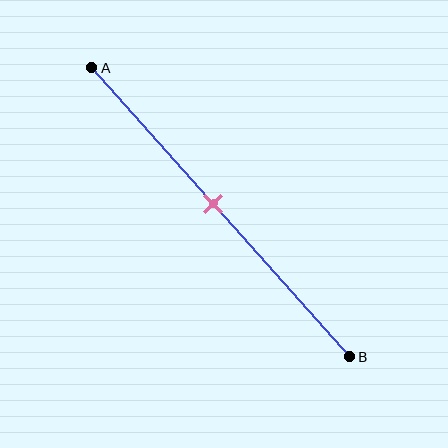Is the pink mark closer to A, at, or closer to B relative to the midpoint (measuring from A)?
The pink mark is approximately at the midpoint of segment AB.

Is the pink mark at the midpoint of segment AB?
Yes, the mark is approximately at the midpoint.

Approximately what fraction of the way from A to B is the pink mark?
The pink mark is approximately 45% of the way from A to B.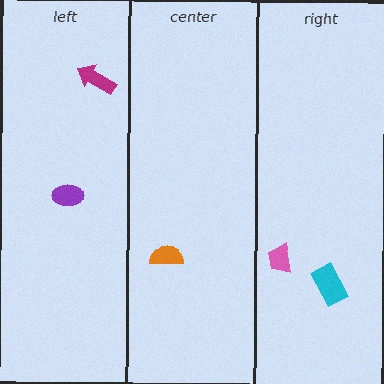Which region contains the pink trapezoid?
The right region.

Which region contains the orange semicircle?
The center region.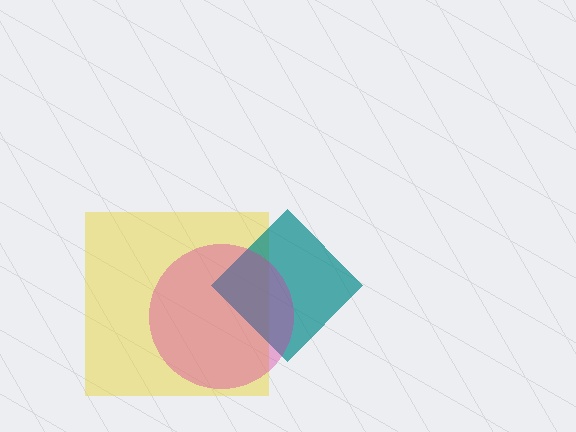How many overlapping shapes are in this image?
There are 3 overlapping shapes in the image.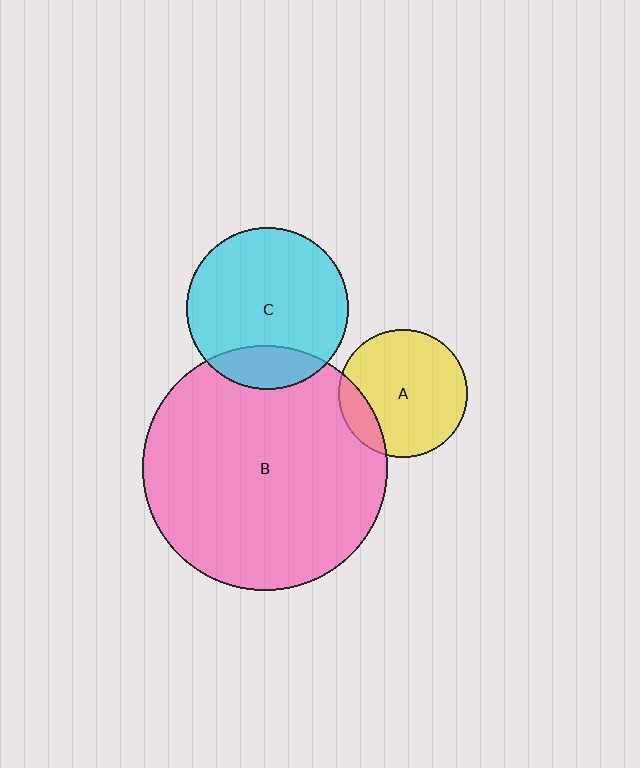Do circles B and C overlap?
Yes.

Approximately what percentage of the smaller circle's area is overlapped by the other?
Approximately 20%.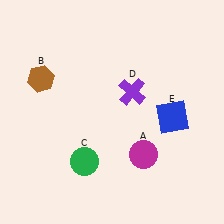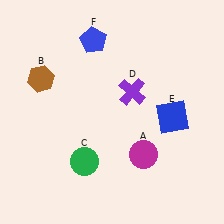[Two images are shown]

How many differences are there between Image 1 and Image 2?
There is 1 difference between the two images.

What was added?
A blue pentagon (F) was added in Image 2.